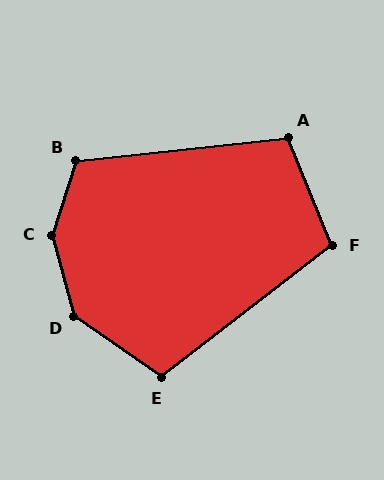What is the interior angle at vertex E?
Approximately 108 degrees (obtuse).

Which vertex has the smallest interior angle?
F, at approximately 105 degrees.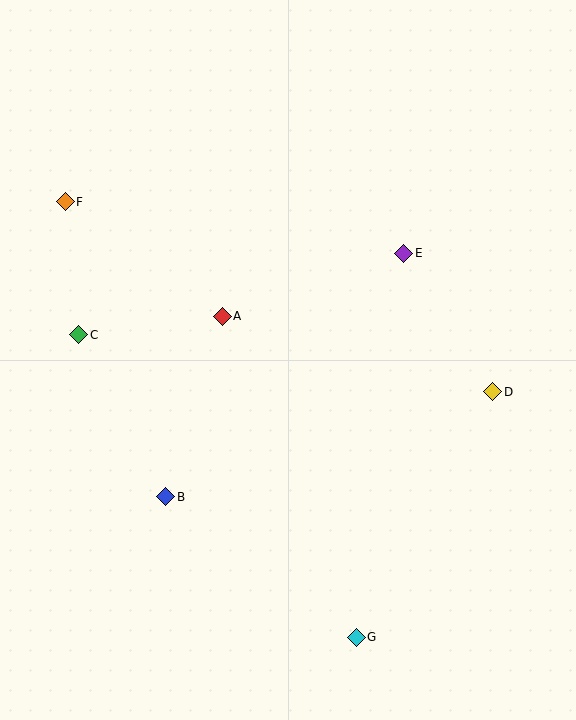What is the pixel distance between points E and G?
The distance between E and G is 387 pixels.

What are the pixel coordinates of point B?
Point B is at (166, 497).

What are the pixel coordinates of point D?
Point D is at (493, 392).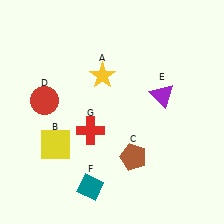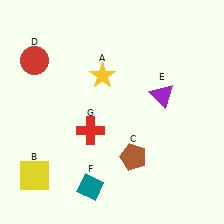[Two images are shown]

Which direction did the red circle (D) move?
The red circle (D) moved up.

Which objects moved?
The objects that moved are: the yellow square (B), the red circle (D).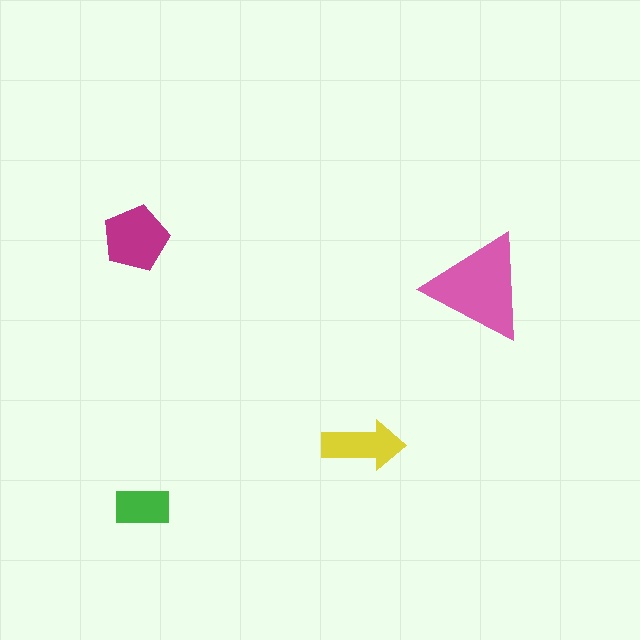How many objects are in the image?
There are 4 objects in the image.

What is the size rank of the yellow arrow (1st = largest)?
3rd.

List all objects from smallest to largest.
The green rectangle, the yellow arrow, the magenta pentagon, the pink triangle.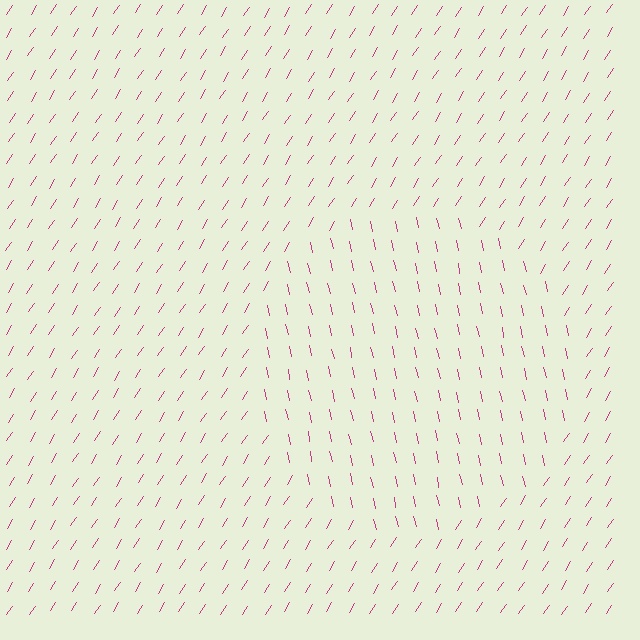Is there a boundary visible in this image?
Yes, there is a texture boundary formed by a change in line orientation.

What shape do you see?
I see a circle.